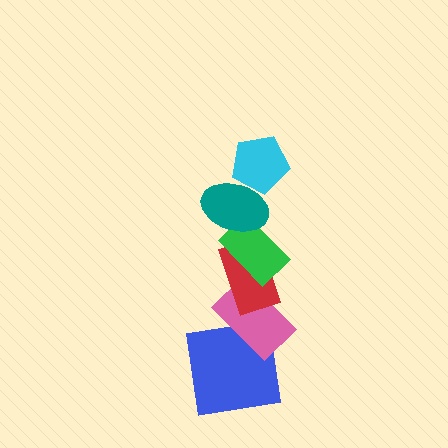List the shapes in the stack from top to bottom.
From top to bottom: the cyan pentagon, the teal ellipse, the green rectangle, the red rectangle, the pink rectangle, the blue square.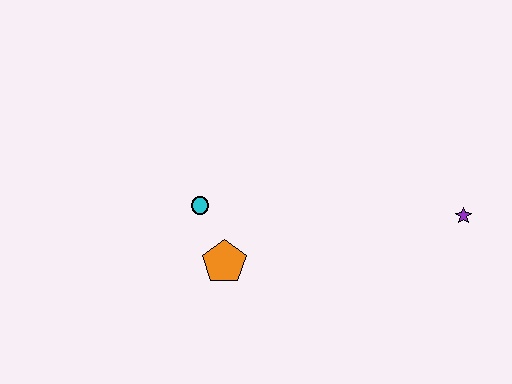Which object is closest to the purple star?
The orange pentagon is closest to the purple star.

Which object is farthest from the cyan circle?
The purple star is farthest from the cyan circle.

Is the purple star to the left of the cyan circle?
No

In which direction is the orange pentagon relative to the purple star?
The orange pentagon is to the left of the purple star.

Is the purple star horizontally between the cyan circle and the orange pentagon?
No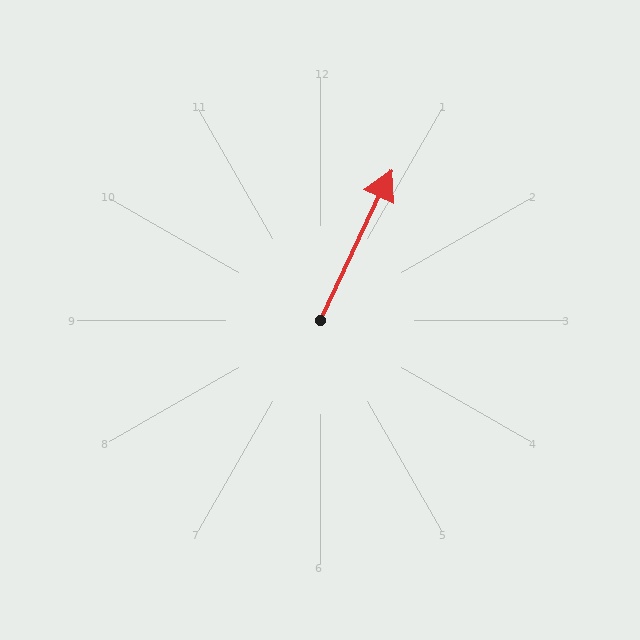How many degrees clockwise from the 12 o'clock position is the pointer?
Approximately 25 degrees.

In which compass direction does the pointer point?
Northeast.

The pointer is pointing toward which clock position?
Roughly 1 o'clock.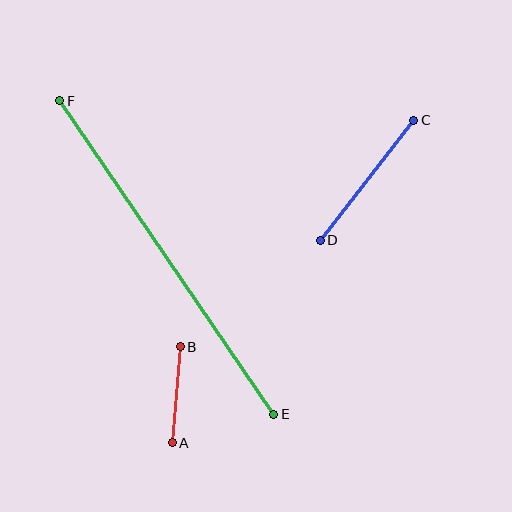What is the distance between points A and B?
The distance is approximately 96 pixels.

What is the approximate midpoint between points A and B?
The midpoint is at approximately (176, 395) pixels.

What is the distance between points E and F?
The distance is approximately 379 pixels.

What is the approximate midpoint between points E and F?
The midpoint is at approximately (167, 257) pixels.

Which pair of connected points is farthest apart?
Points E and F are farthest apart.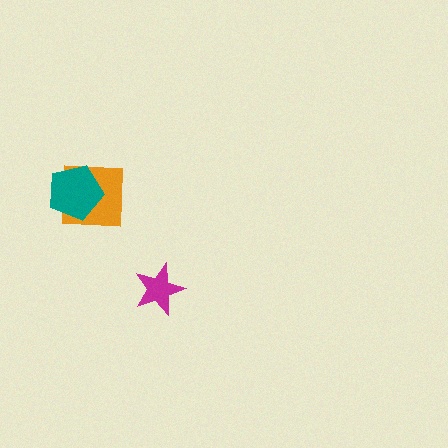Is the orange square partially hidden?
Yes, it is partially covered by another shape.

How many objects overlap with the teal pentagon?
1 object overlaps with the teal pentagon.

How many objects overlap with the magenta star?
0 objects overlap with the magenta star.